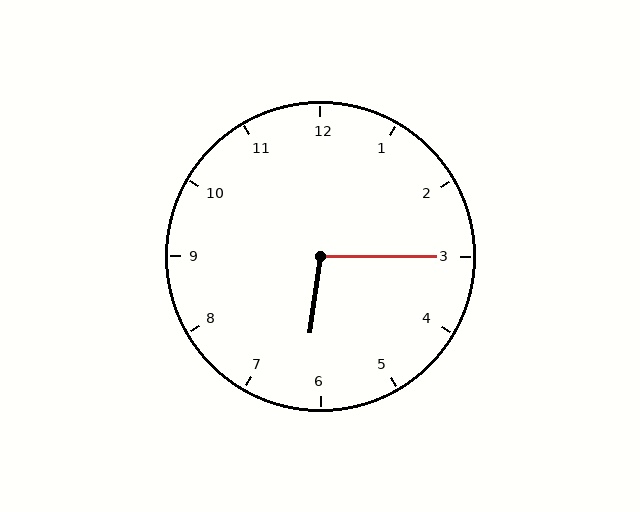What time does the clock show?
6:15.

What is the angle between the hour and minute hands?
Approximately 98 degrees.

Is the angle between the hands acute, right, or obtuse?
It is obtuse.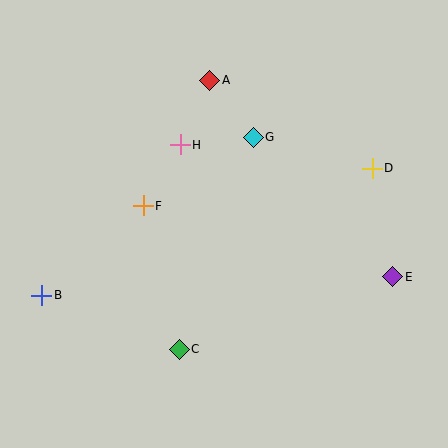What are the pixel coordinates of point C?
Point C is at (179, 349).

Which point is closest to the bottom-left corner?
Point B is closest to the bottom-left corner.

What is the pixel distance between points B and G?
The distance between B and G is 264 pixels.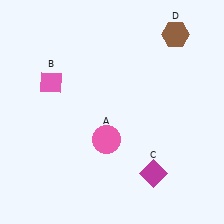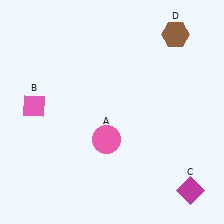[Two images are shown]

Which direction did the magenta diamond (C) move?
The magenta diamond (C) moved right.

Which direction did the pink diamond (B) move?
The pink diamond (B) moved down.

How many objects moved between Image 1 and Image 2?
2 objects moved between the two images.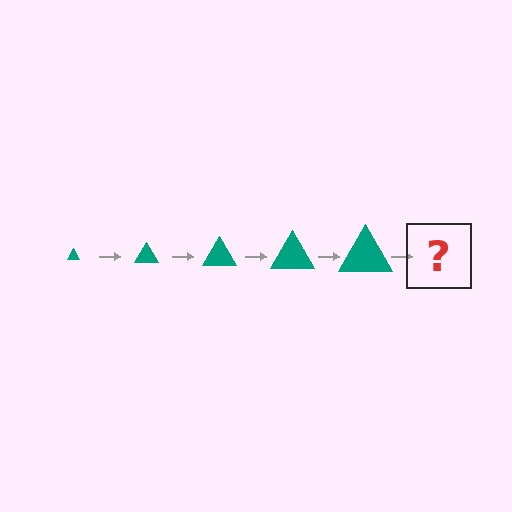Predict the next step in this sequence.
The next step is a teal triangle, larger than the previous one.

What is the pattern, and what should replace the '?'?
The pattern is that the triangle gets progressively larger each step. The '?' should be a teal triangle, larger than the previous one.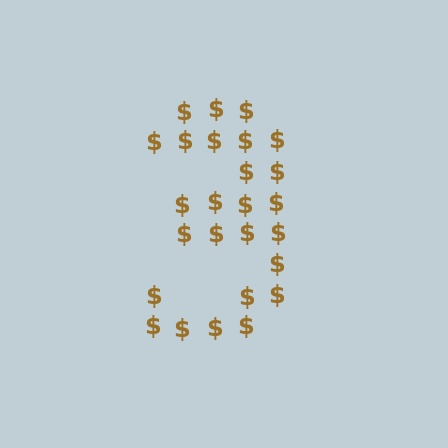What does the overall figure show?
The overall figure shows the digit 3.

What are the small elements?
The small elements are dollar signs.